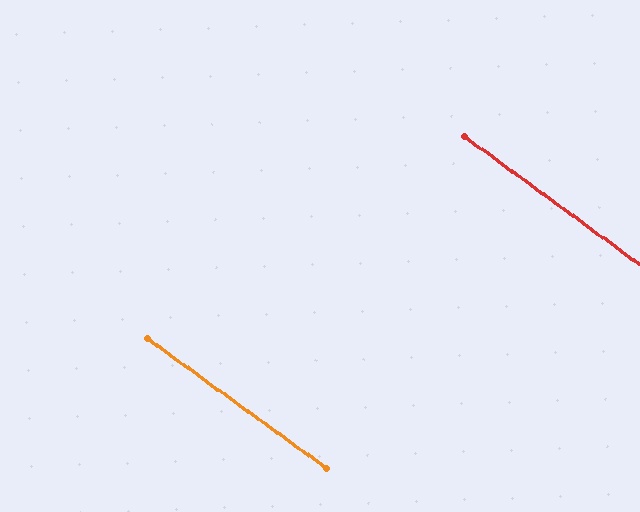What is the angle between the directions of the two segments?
Approximately 0 degrees.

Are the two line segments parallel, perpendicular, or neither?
Parallel — their directions differ by only 0.1°.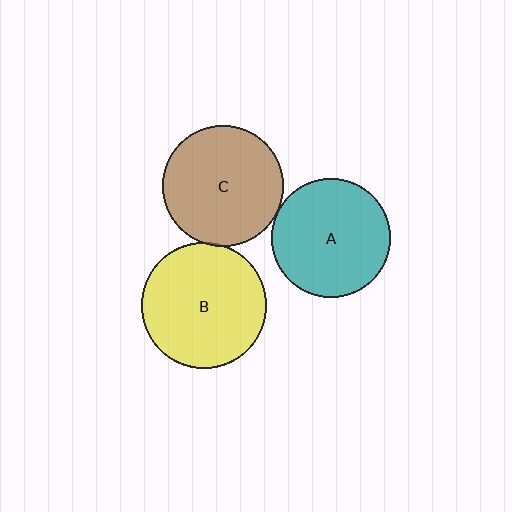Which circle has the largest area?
Circle B (yellow).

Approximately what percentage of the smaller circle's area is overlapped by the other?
Approximately 5%.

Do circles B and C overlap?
Yes.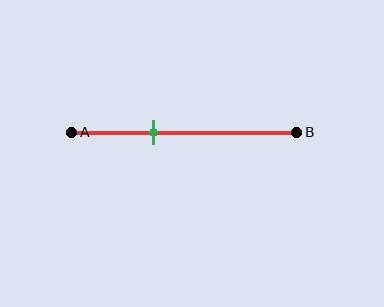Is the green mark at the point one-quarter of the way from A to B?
No, the mark is at about 35% from A, not at the 25% one-quarter point.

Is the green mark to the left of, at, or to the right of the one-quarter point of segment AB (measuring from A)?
The green mark is to the right of the one-quarter point of segment AB.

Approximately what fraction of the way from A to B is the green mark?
The green mark is approximately 35% of the way from A to B.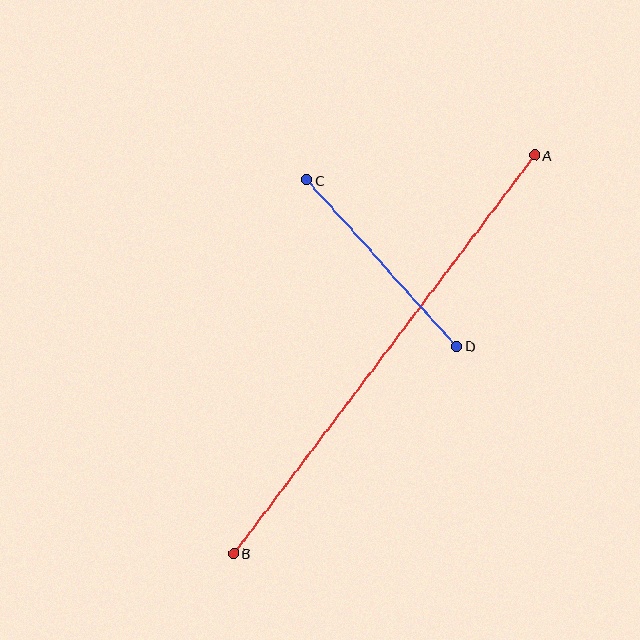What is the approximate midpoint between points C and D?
The midpoint is at approximately (382, 263) pixels.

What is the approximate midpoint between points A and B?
The midpoint is at approximately (384, 354) pixels.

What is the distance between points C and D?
The distance is approximately 224 pixels.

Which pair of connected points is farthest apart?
Points A and B are farthest apart.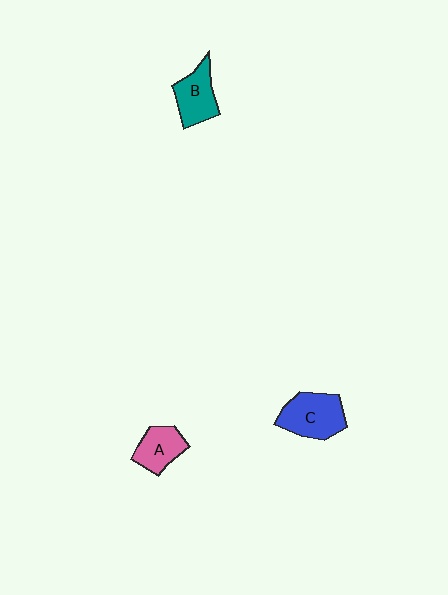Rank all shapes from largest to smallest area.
From largest to smallest: C (blue), B (teal), A (pink).